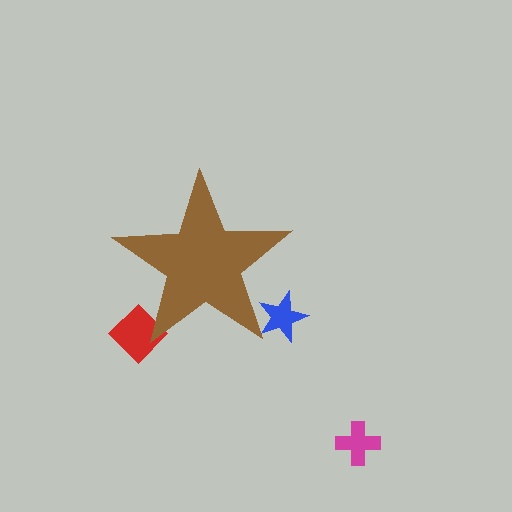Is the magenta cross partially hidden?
No, the magenta cross is fully visible.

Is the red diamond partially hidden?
Yes, the red diamond is partially hidden behind the brown star.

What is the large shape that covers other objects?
A brown star.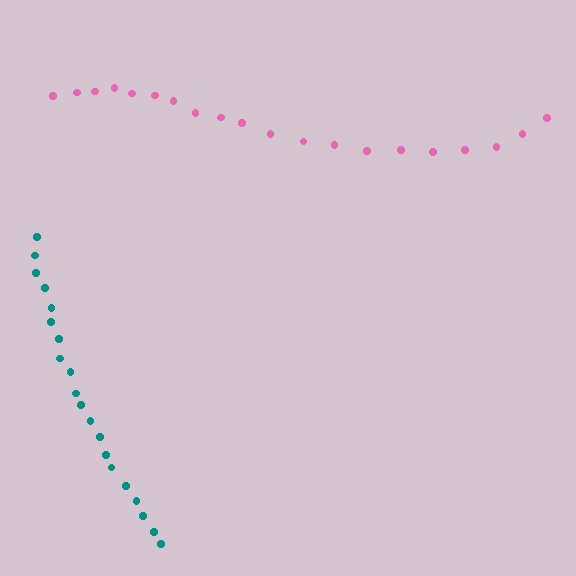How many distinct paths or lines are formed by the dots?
There are 2 distinct paths.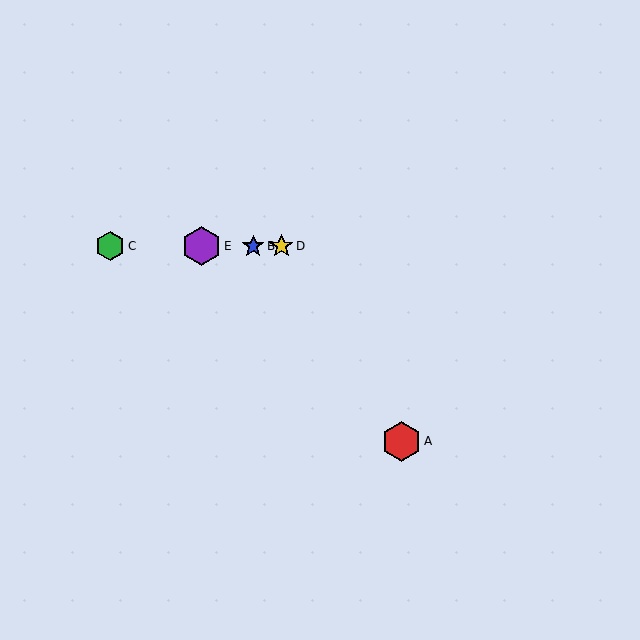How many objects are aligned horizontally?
4 objects (B, C, D, E) are aligned horizontally.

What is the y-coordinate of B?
Object B is at y≈246.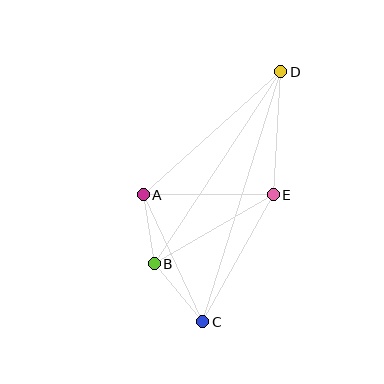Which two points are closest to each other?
Points A and B are closest to each other.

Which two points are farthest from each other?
Points C and D are farthest from each other.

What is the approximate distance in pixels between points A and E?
The distance between A and E is approximately 130 pixels.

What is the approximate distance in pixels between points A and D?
The distance between A and D is approximately 184 pixels.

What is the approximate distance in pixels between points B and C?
The distance between B and C is approximately 76 pixels.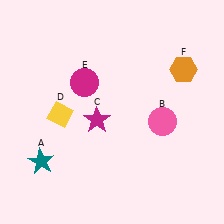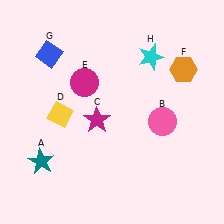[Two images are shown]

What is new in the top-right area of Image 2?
A cyan star (H) was added in the top-right area of Image 2.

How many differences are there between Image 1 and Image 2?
There are 2 differences between the two images.